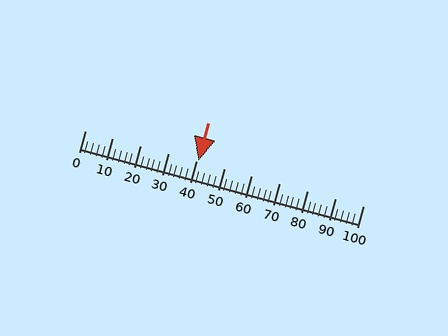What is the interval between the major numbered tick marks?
The major tick marks are spaced 10 units apart.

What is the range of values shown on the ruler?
The ruler shows values from 0 to 100.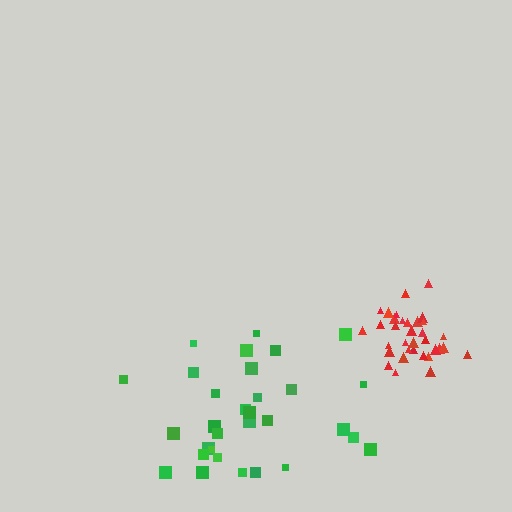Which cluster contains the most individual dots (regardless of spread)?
Red (35).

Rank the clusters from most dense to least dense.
red, green.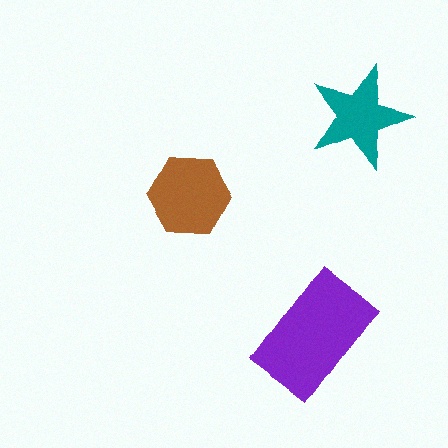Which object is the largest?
The purple rectangle.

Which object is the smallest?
The teal star.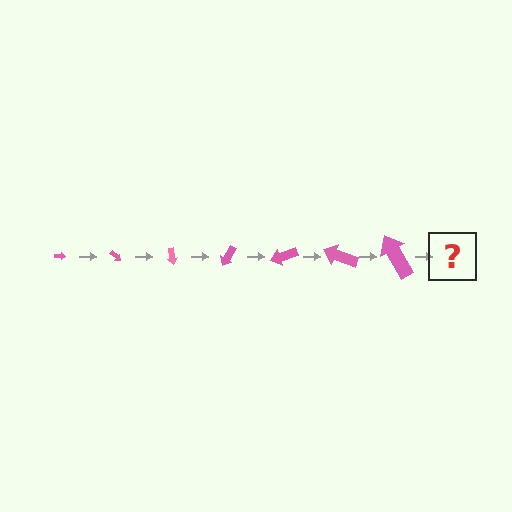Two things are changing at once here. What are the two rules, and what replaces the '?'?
The two rules are that the arrow grows larger each step and it rotates 40 degrees each step. The '?' should be an arrow, larger than the previous one and rotated 280 degrees from the start.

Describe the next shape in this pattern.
It should be an arrow, larger than the previous one and rotated 280 degrees from the start.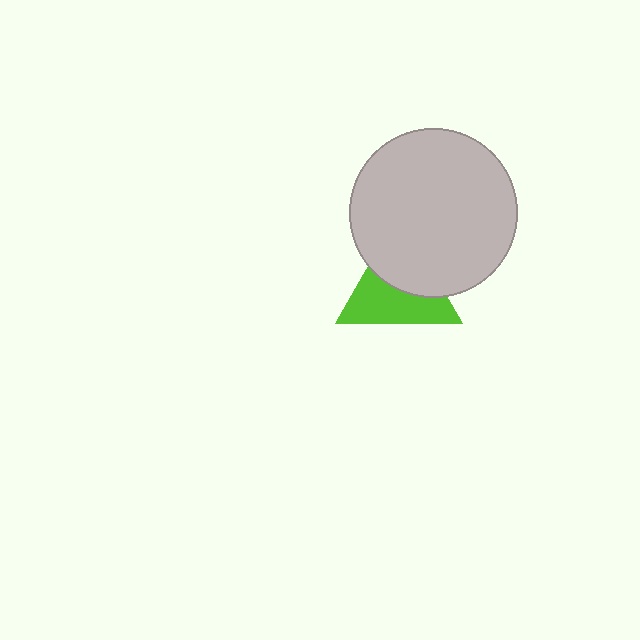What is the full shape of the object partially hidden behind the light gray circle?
The partially hidden object is a lime triangle.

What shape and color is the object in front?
The object in front is a light gray circle.